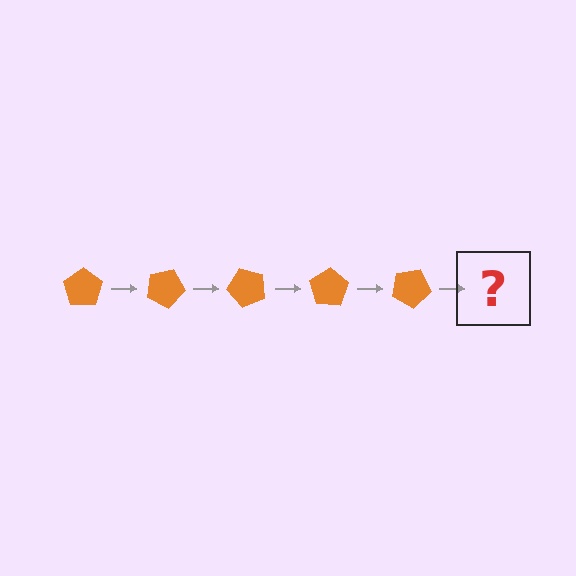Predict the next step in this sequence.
The next step is an orange pentagon rotated 125 degrees.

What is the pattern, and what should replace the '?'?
The pattern is that the pentagon rotates 25 degrees each step. The '?' should be an orange pentagon rotated 125 degrees.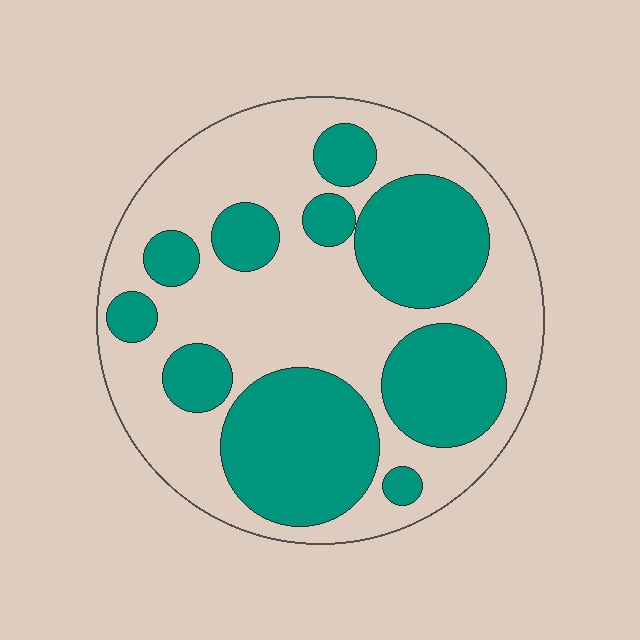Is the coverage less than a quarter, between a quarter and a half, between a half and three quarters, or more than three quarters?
Between a quarter and a half.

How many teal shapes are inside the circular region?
10.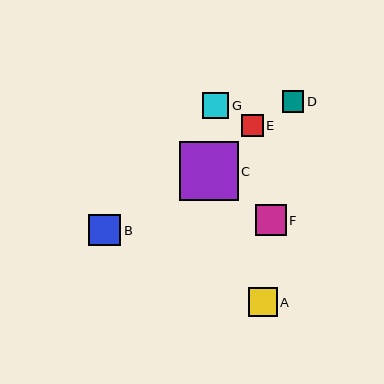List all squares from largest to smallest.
From largest to smallest: C, B, F, A, G, E, D.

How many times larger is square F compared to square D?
Square F is approximately 1.4 times the size of square D.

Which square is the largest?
Square C is the largest with a size of approximately 59 pixels.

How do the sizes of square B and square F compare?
Square B and square F are approximately the same size.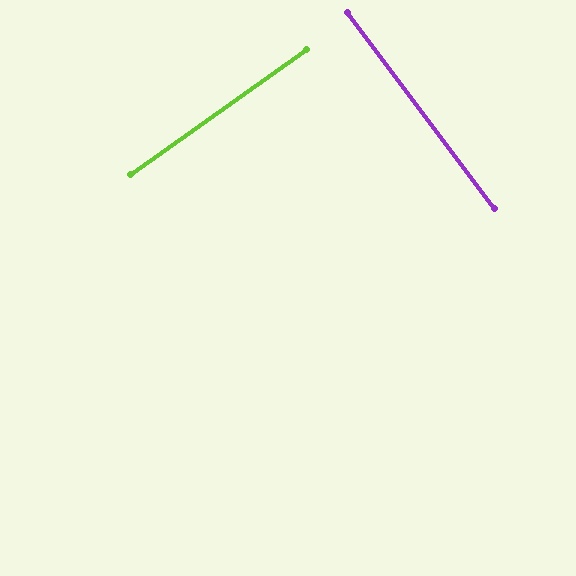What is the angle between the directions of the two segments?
Approximately 89 degrees.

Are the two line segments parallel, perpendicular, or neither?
Perpendicular — they meet at approximately 89°.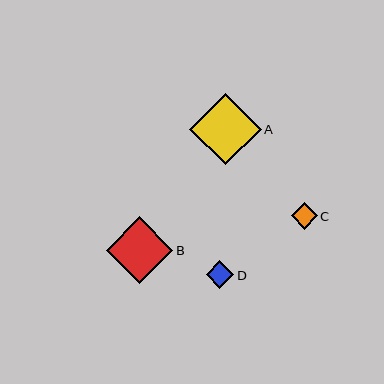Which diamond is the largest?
Diamond A is the largest with a size of approximately 72 pixels.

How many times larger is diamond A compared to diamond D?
Diamond A is approximately 2.6 times the size of diamond D.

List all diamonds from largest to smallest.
From largest to smallest: A, B, D, C.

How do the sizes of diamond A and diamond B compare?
Diamond A and diamond B are approximately the same size.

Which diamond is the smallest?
Diamond C is the smallest with a size of approximately 26 pixels.